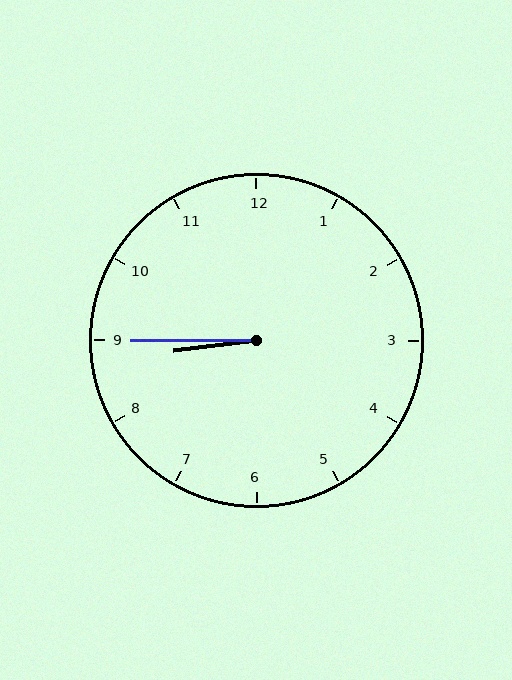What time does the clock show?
8:45.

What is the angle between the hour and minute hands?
Approximately 8 degrees.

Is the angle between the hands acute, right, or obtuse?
It is acute.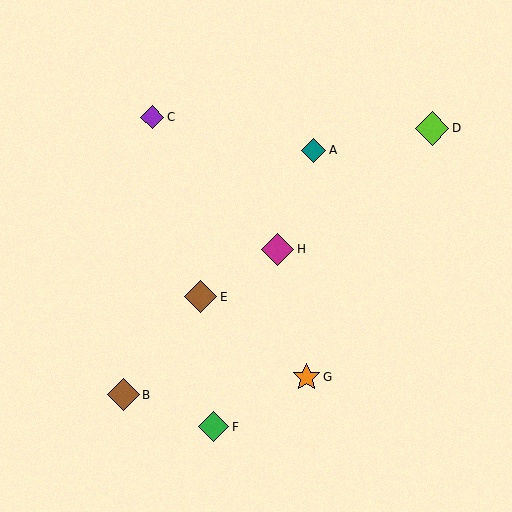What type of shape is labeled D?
Shape D is a lime diamond.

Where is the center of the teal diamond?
The center of the teal diamond is at (314, 150).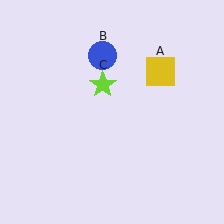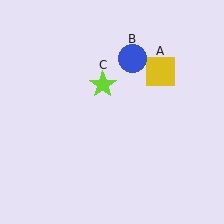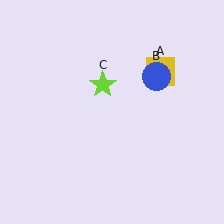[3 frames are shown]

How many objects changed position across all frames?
1 object changed position: blue circle (object B).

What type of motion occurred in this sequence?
The blue circle (object B) rotated clockwise around the center of the scene.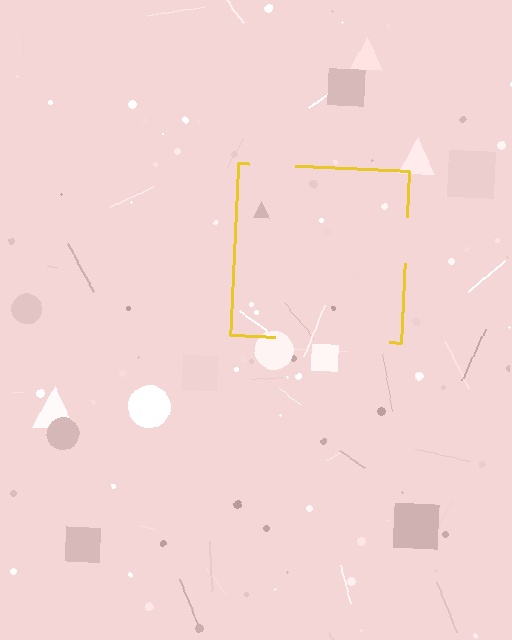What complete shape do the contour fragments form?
The contour fragments form a square.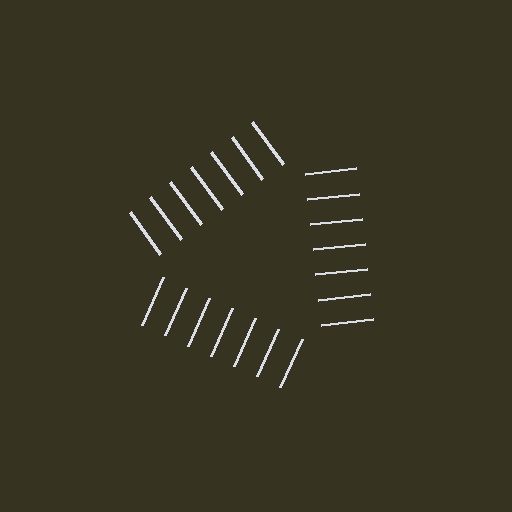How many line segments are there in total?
21 — 7 along each of the 3 edges.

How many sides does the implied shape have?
3 sides — the line-ends trace a triangle.